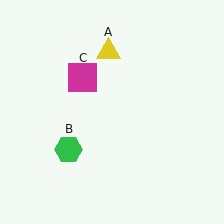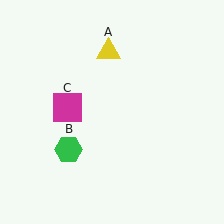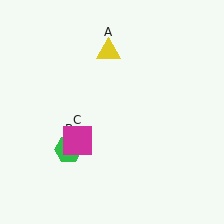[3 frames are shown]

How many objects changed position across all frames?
1 object changed position: magenta square (object C).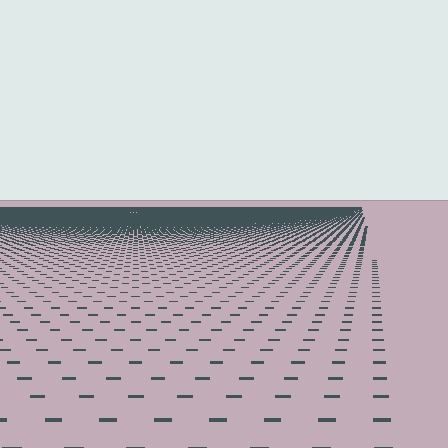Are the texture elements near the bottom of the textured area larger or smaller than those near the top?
Larger. Near the bottom, elements are closer to the viewer and appear at a bigger on-screen size.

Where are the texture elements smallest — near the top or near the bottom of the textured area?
Near the top.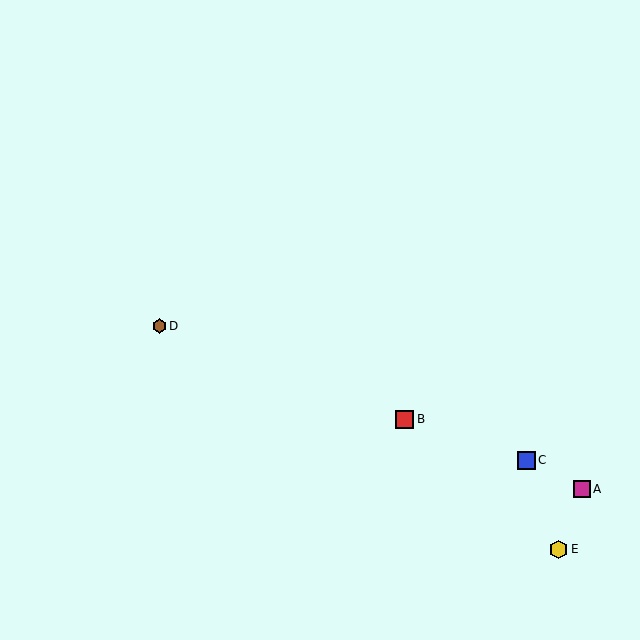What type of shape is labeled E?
Shape E is a yellow hexagon.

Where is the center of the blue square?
The center of the blue square is at (527, 460).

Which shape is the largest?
The yellow hexagon (labeled E) is the largest.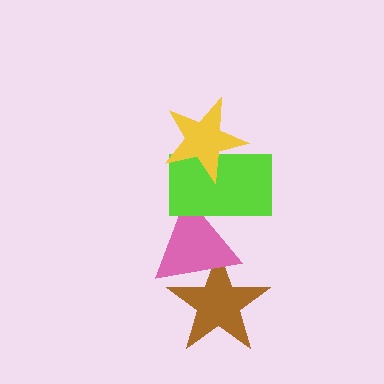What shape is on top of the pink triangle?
The lime rectangle is on top of the pink triangle.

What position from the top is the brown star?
The brown star is 4th from the top.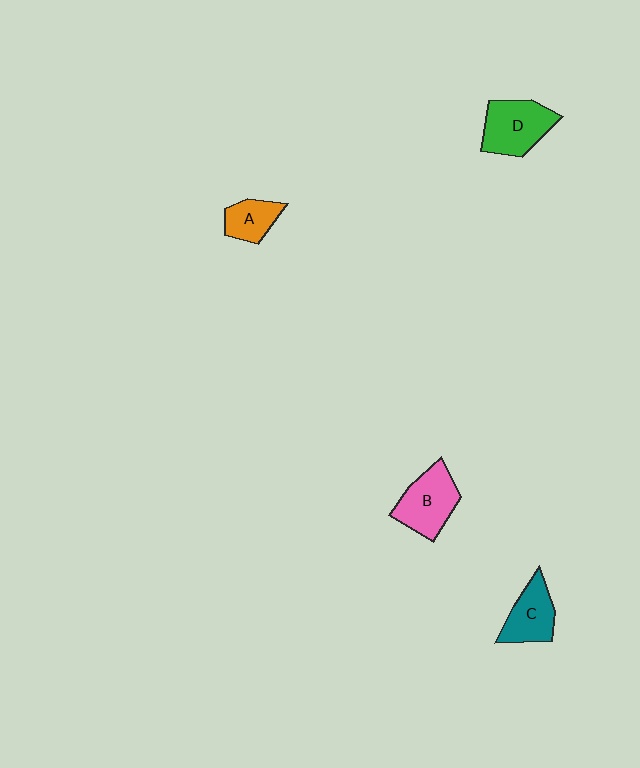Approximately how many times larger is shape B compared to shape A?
Approximately 1.6 times.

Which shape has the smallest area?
Shape A (orange).